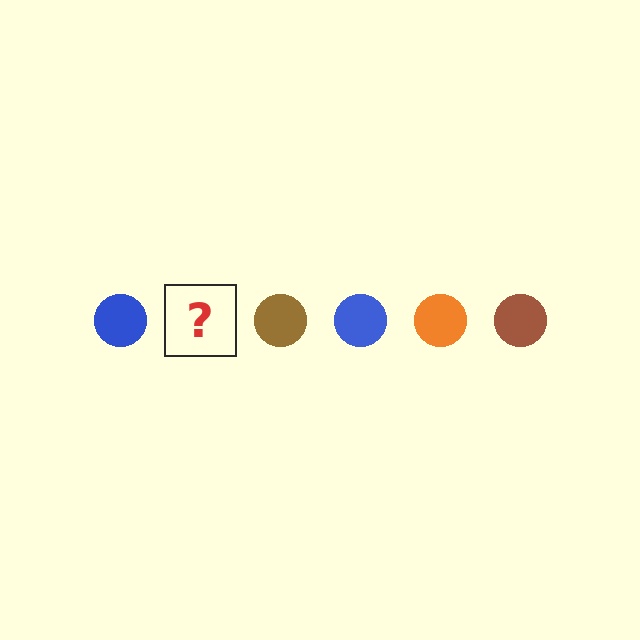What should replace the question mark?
The question mark should be replaced with an orange circle.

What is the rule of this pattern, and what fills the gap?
The rule is that the pattern cycles through blue, orange, brown circles. The gap should be filled with an orange circle.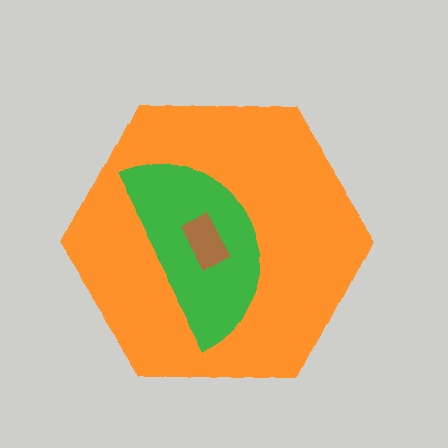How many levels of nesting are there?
3.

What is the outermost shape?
The orange hexagon.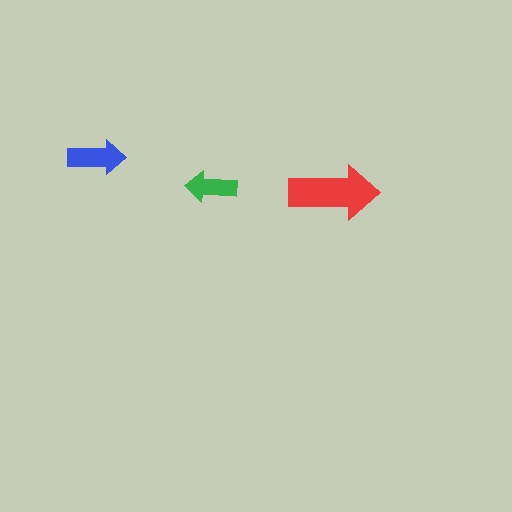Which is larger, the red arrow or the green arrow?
The red one.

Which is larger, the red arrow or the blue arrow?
The red one.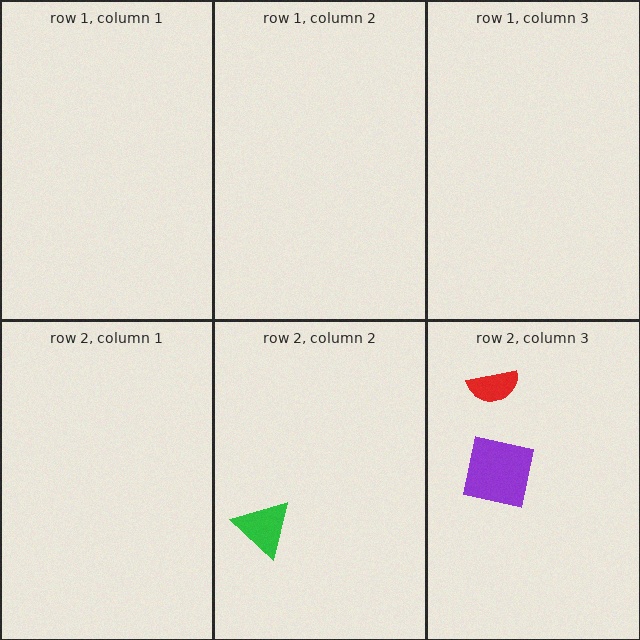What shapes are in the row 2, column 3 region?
The purple square, the red semicircle.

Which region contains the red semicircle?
The row 2, column 3 region.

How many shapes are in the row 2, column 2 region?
1.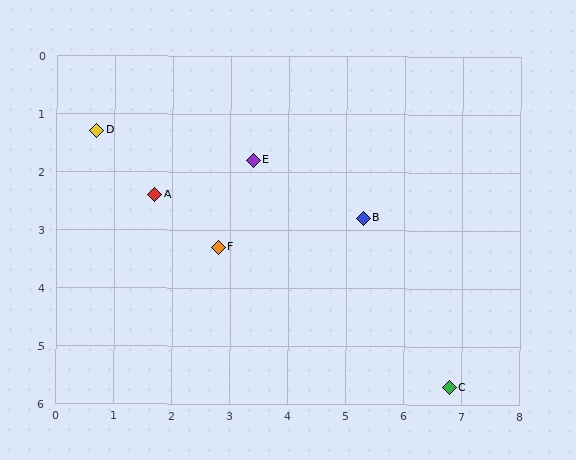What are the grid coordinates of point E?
Point E is at approximately (3.4, 1.8).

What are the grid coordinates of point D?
Point D is at approximately (0.7, 1.3).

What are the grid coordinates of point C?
Point C is at approximately (6.8, 5.7).